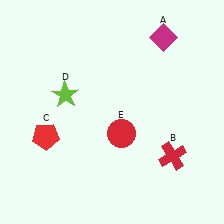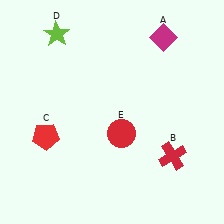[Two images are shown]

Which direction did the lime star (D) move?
The lime star (D) moved up.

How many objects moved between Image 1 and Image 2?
1 object moved between the two images.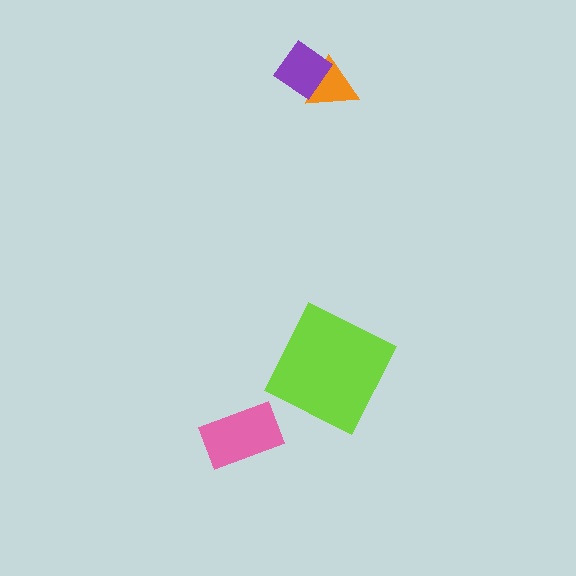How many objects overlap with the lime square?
0 objects overlap with the lime square.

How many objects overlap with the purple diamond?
1 object overlaps with the purple diamond.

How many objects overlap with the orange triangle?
1 object overlaps with the orange triangle.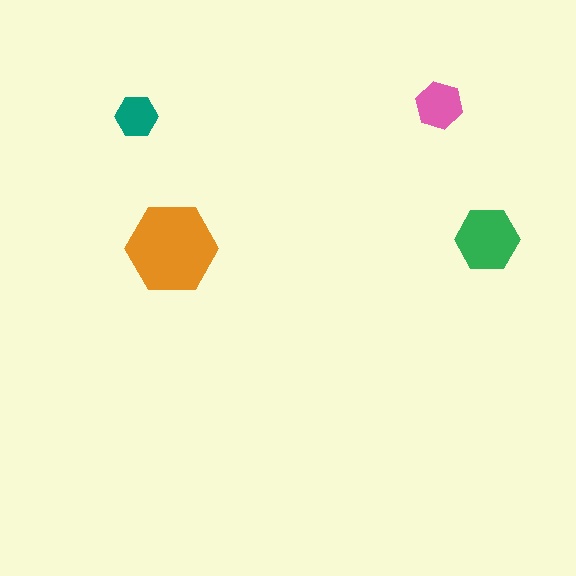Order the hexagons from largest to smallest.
the orange one, the green one, the pink one, the teal one.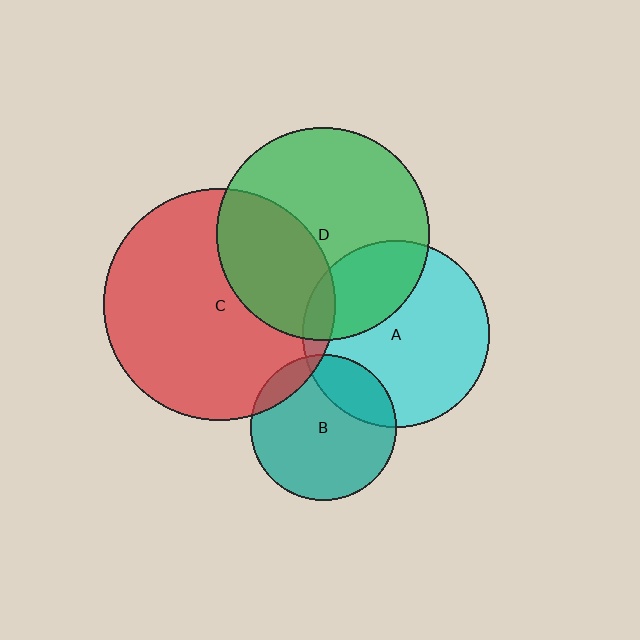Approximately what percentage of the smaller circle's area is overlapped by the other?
Approximately 10%.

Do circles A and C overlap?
Yes.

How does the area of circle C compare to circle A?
Approximately 1.5 times.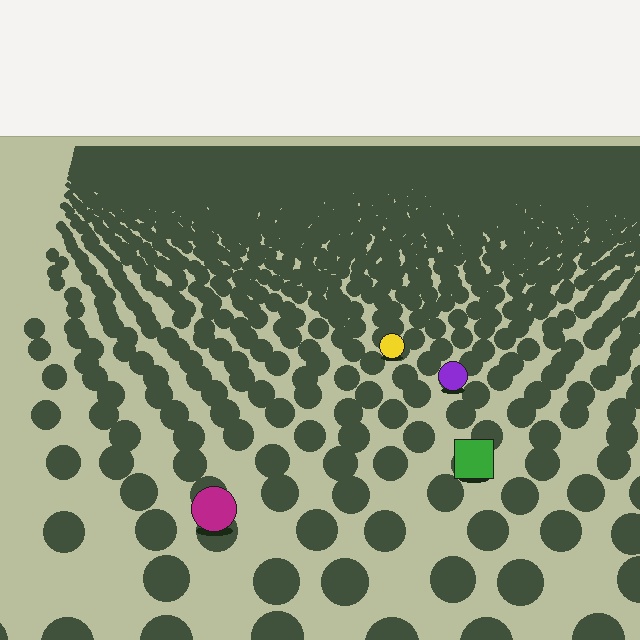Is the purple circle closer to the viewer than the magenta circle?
No. The magenta circle is closer — you can tell from the texture gradient: the ground texture is coarser near it.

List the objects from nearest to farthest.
From nearest to farthest: the magenta circle, the green square, the purple circle, the yellow circle.